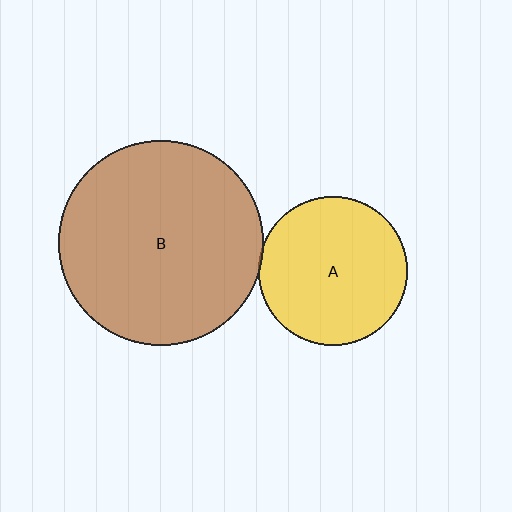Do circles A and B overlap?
Yes.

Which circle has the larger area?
Circle B (brown).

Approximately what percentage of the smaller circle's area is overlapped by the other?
Approximately 5%.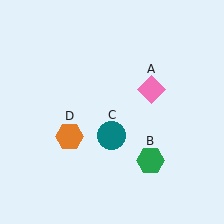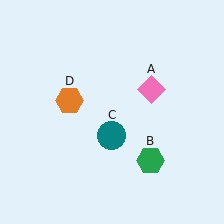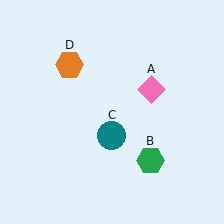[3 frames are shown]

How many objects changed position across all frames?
1 object changed position: orange hexagon (object D).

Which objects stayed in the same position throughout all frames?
Pink diamond (object A) and green hexagon (object B) and teal circle (object C) remained stationary.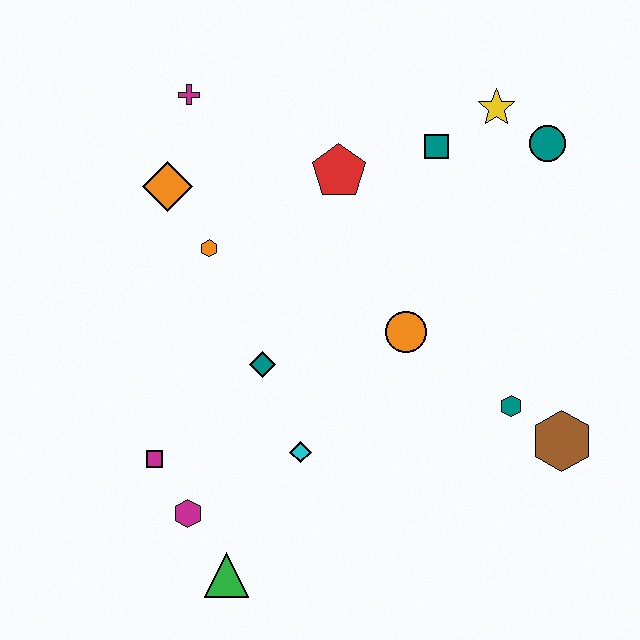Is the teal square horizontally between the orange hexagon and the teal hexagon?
Yes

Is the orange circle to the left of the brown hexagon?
Yes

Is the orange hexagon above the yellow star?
No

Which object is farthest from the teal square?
The green triangle is farthest from the teal square.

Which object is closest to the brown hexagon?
The teal hexagon is closest to the brown hexagon.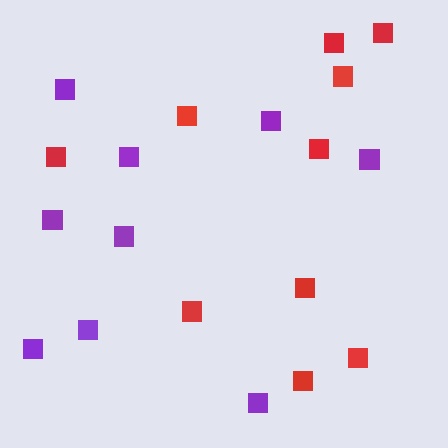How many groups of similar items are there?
There are 2 groups: one group of red squares (10) and one group of purple squares (9).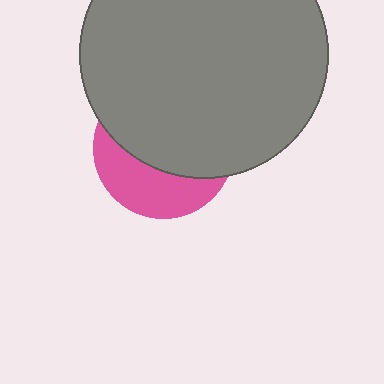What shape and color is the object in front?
The object in front is a gray circle.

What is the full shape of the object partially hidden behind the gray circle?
The partially hidden object is a pink circle.